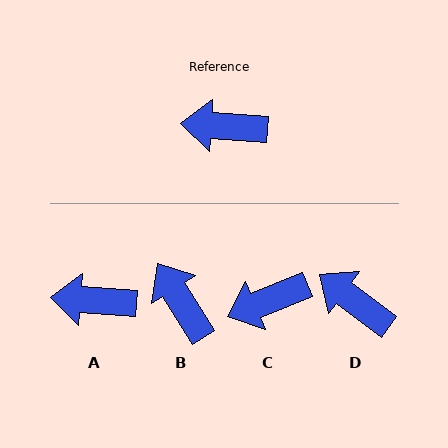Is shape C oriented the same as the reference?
No, it is off by about 26 degrees.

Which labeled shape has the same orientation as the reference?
A.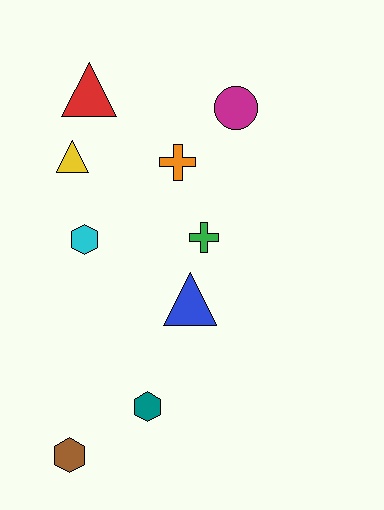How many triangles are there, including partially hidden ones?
There are 3 triangles.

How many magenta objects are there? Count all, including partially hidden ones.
There is 1 magenta object.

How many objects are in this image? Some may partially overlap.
There are 9 objects.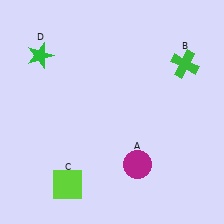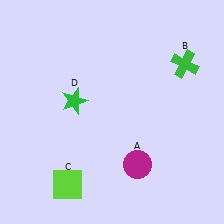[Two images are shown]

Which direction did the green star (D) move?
The green star (D) moved down.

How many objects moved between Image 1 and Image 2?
1 object moved between the two images.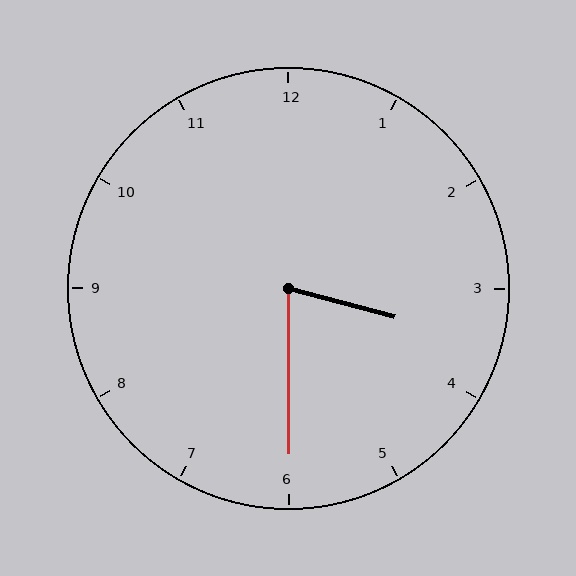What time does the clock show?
3:30.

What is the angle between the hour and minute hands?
Approximately 75 degrees.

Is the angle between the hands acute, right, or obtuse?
It is acute.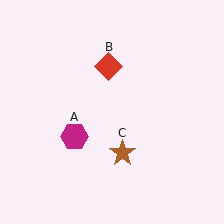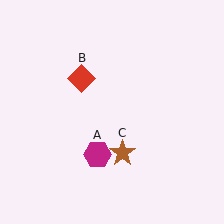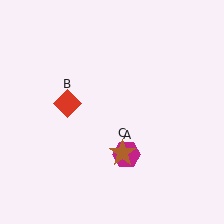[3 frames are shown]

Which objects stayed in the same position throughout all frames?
Brown star (object C) remained stationary.